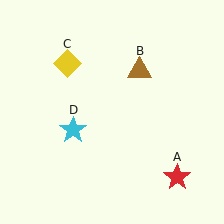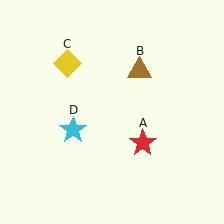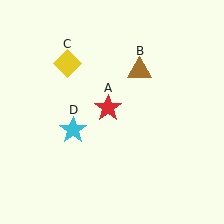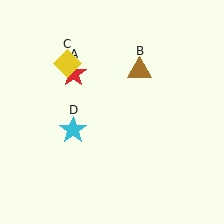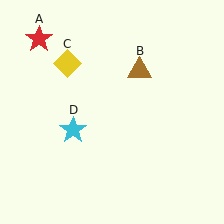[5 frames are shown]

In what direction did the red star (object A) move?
The red star (object A) moved up and to the left.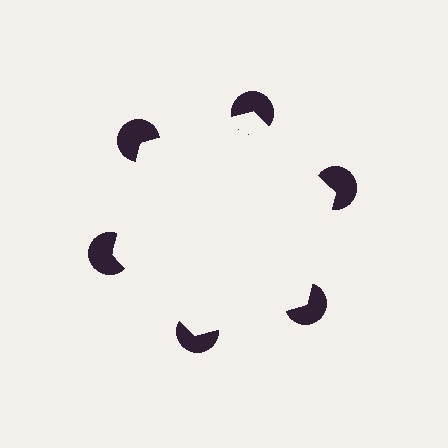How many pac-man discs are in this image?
There are 6 — one at each vertex of the illusory hexagon.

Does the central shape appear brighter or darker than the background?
It typically appears slightly brighter than the background, even though no actual brightness change is drawn.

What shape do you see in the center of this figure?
An illusory hexagon — its edges are inferred from the aligned wedge cuts in the pac-man discs, not physically drawn.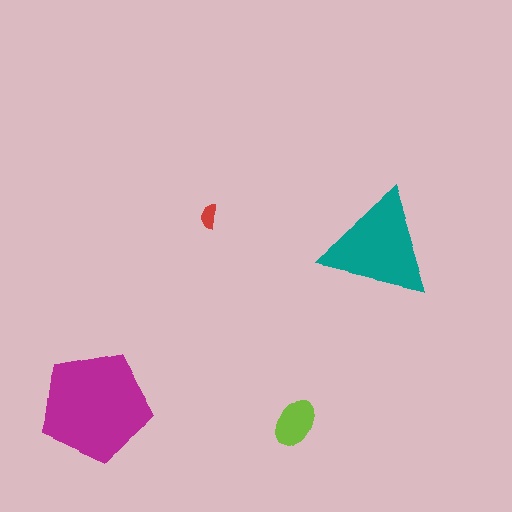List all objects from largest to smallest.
The magenta pentagon, the teal triangle, the lime ellipse, the red semicircle.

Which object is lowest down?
The lime ellipse is bottommost.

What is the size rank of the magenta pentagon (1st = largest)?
1st.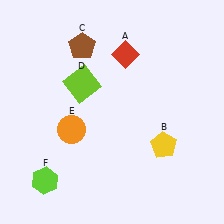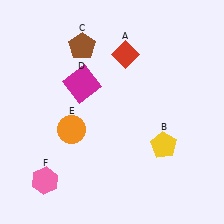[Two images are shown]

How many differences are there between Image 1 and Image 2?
There are 2 differences between the two images.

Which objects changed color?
D changed from lime to magenta. F changed from lime to pink.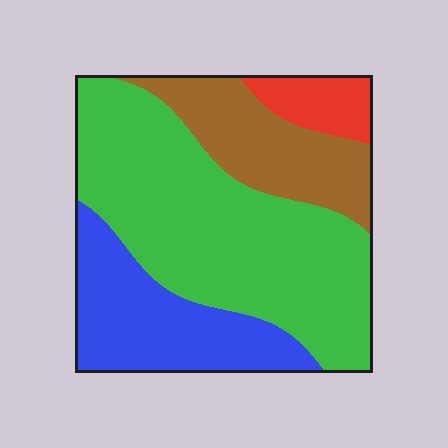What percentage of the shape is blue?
Blue takes up about one quarter (1/4) of the shape.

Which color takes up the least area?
Red, at roughly 5%.